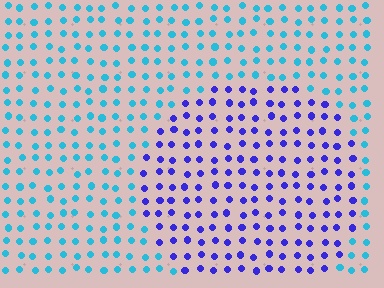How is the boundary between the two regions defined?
The boundary is defined purely by a slight shift in hue (about 55 degrees). Spacing, size, and orientation are identical on both sides.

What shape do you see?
I see a circle.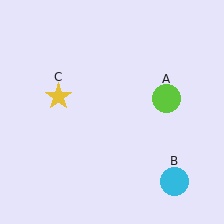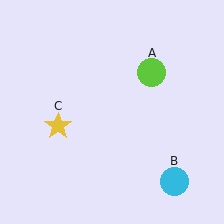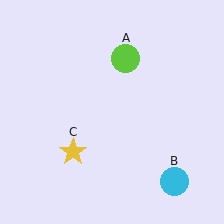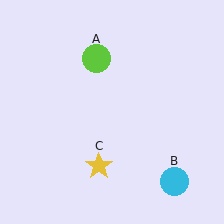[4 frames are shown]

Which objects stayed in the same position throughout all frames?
Cyan circle (object B) remained stationary.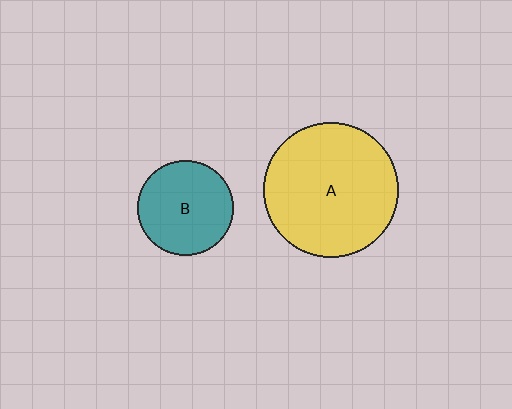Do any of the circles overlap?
No, none of the circles overlap.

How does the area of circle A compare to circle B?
Approximately 2.0 times.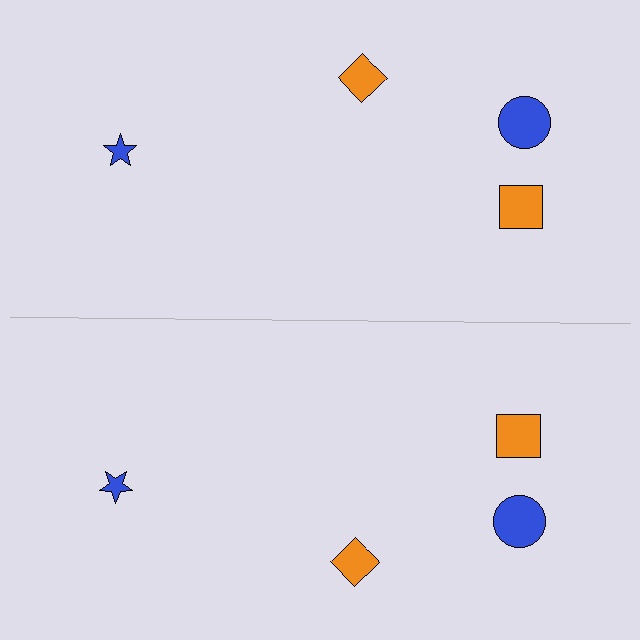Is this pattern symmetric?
Yes, this pattern has bilateral (reflection) symmetry.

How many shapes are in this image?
There are 8 shapes in this image.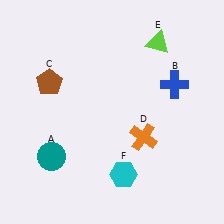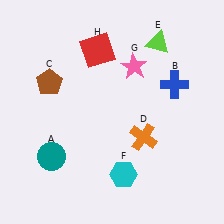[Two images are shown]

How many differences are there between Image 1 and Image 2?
There are 2 differences between the two images.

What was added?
A pink star (G), a red square (H) were added in Image 2.